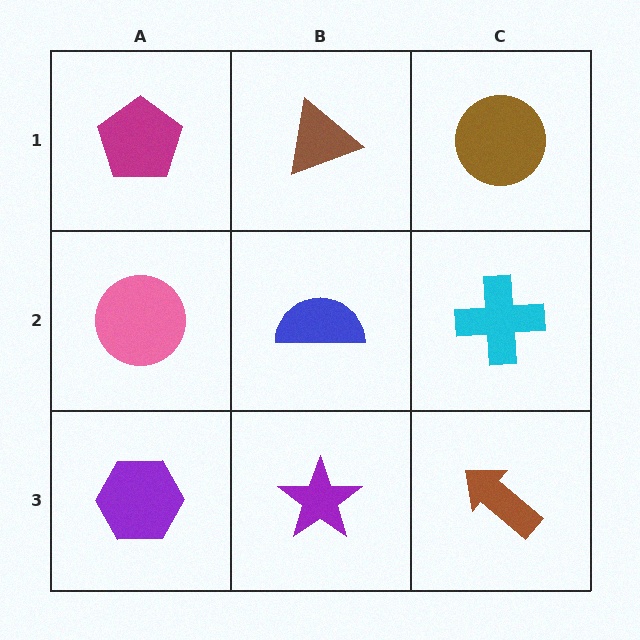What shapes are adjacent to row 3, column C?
A cyan cross (row 2, column C), a purple star (row 3, column B).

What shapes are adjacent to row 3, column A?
A pink circle (row 2, column A), a purple star (row 3, column B).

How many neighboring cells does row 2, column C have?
3.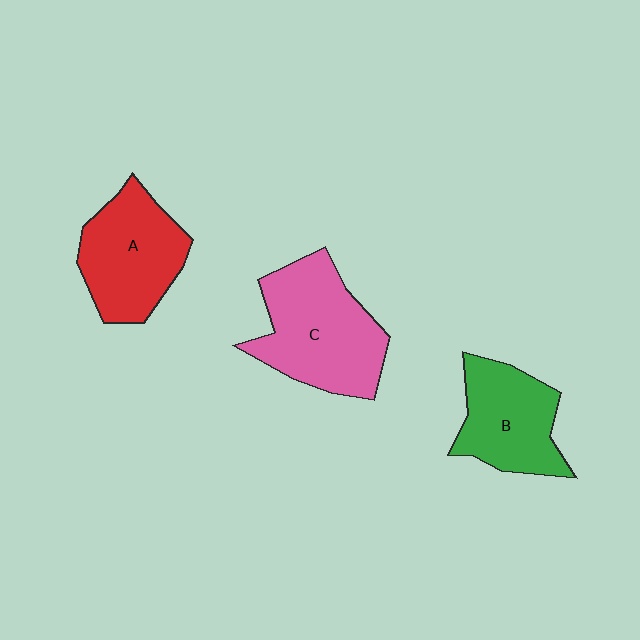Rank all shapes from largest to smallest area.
From largest to smallest: C (pink), A (red), B (green).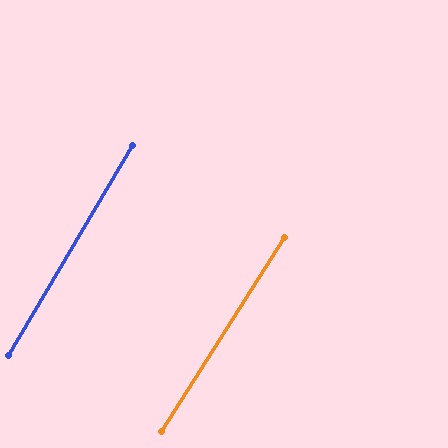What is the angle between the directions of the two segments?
Approximately 2 degrees.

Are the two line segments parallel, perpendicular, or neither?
Parallel — their directions differ by only 1.9°.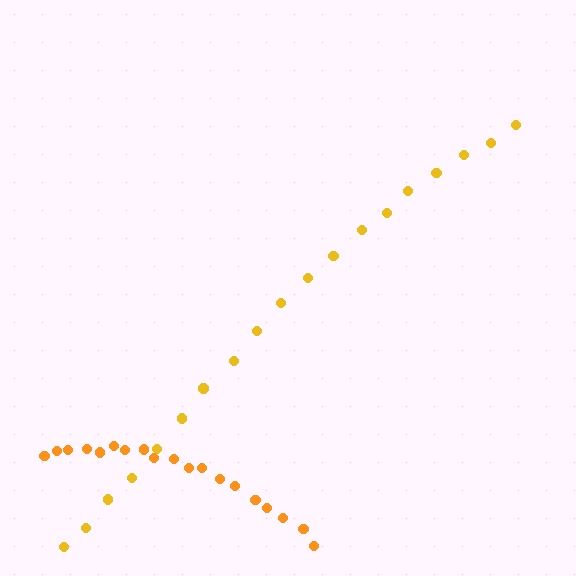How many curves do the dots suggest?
There are 2 distinct paths.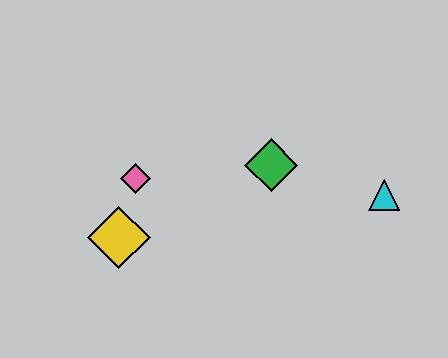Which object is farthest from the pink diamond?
The cyan triangle is farthest from the pink diamond.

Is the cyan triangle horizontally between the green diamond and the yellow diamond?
No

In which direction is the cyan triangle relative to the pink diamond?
The cyan triangle is to the right of the pink diamond.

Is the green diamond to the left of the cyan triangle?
Yes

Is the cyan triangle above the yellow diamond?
Yes